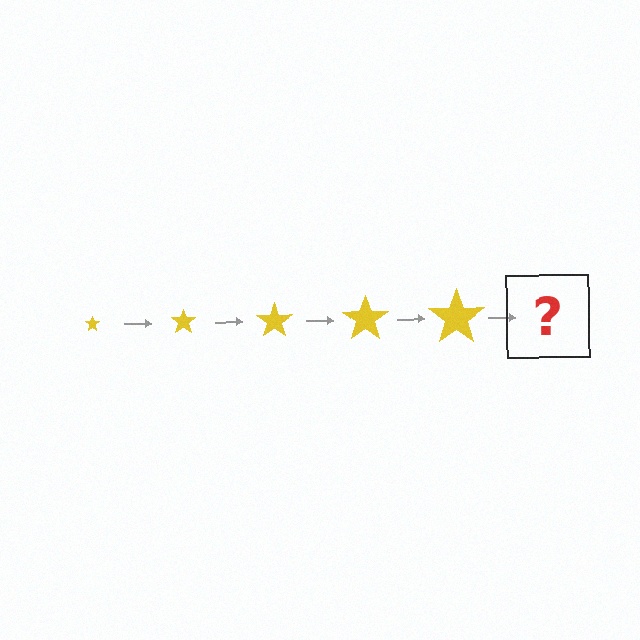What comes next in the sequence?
The next element should be a yellow star, larger than the previous one.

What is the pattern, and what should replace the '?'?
The pattern is that the star gets progressively larger each step. The '?' should be a yellow star, larger than the previous one.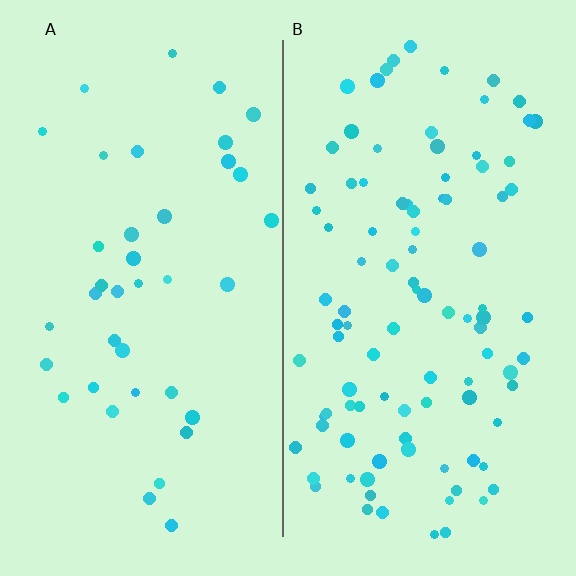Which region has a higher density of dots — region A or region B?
B (the right).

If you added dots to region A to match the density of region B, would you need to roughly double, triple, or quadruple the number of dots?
Approximately triple.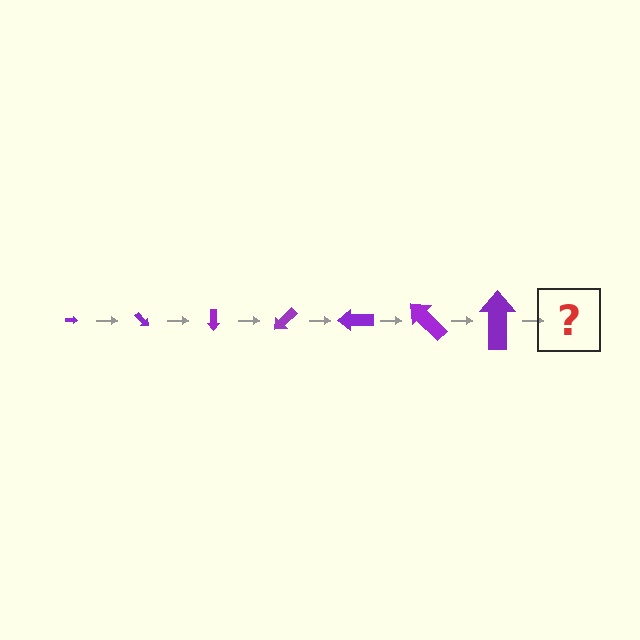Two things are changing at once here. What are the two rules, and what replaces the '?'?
The two rules are that the arrow grows larger each step and it rotates 45 degrees each step. The '?' should be an arrow, larger than the previous one and rotated 315 degrees from the start.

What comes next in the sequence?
The next element should be an arrow, larger than the previous one and rotated 315 degrees from the start.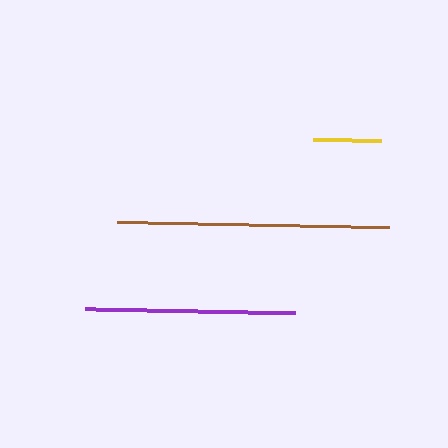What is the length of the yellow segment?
The yellow segment is approximately 68 pixels long.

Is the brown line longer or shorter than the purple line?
The brown line is longer than the purple line.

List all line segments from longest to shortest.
From longest to shortest: brown, purple, yellow.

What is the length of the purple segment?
The purple segment is approximately 210 pixels long.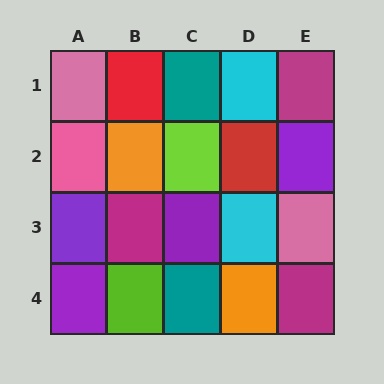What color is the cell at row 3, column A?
Purple.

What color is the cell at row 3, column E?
Pink.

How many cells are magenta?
3 cells are magenta.